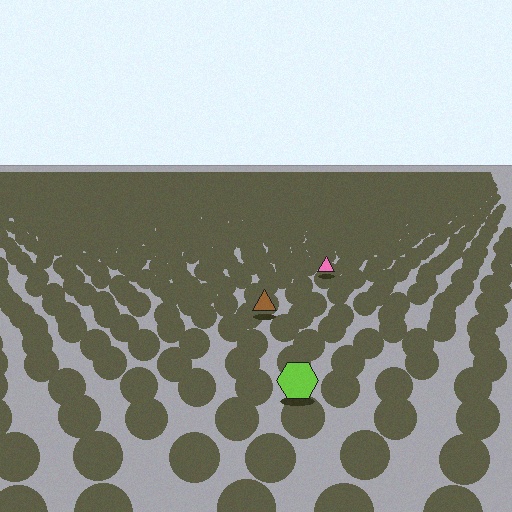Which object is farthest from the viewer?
The pink triangle is farthest from the viewer. It appears smaller and the ground texture around it is denser.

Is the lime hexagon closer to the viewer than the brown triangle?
Yes. The lime hexagon is closer — you can tell from the texture gradient: the ground texture is coarser near it.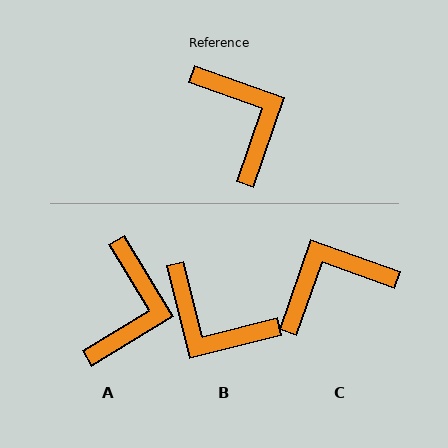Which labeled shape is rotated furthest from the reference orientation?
B, about 147 degrees away.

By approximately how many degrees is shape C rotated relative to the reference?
Approximately 90 degrees counter-clockwise.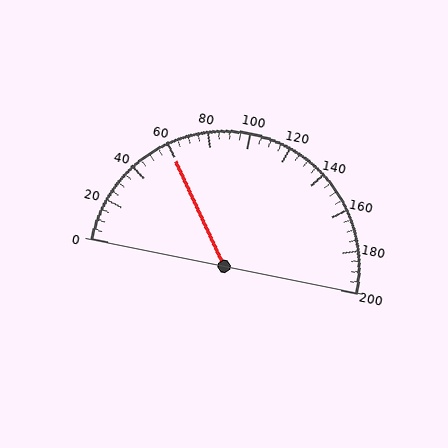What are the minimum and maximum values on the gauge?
The gauge ranges from 0 to 200.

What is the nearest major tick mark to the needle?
The nearest major tick mark is 60.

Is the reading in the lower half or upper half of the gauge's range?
The reading is in the lower half of the range (0 to 200).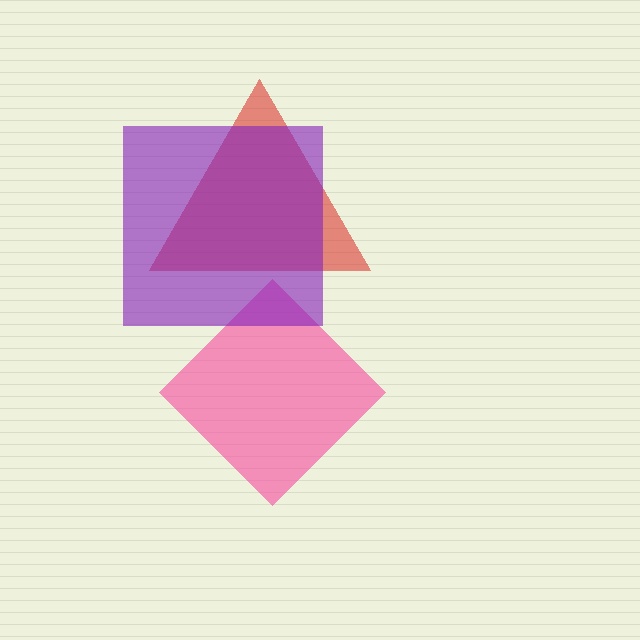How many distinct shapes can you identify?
There are 3 distinct shapes: a pink diamond, a red triangle, a purple square.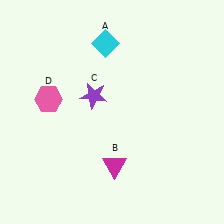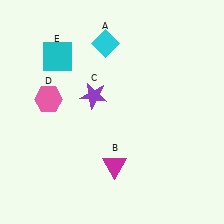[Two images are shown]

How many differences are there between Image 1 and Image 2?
There is 1 difference between the two images.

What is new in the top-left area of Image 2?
A cyan square (E) was added in the top-left area of Image 2.